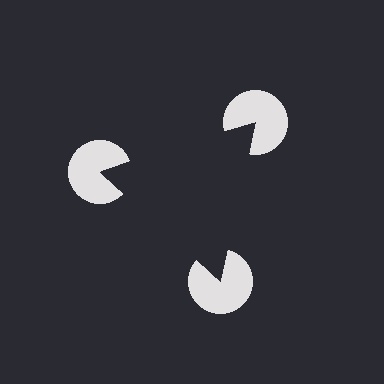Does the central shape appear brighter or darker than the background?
It typically appears slightly darker than the background, even though no actual brightness change is drawn.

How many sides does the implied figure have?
3 sides.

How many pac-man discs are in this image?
There are 3 — one at each vertex of the illusory triangle.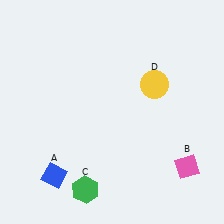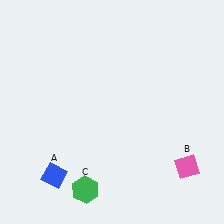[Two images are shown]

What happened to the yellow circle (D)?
The yellow circle (D) was removed in Image 2. It was in the top-right area of Image 1.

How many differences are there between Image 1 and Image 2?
There is 1 difference between the two images.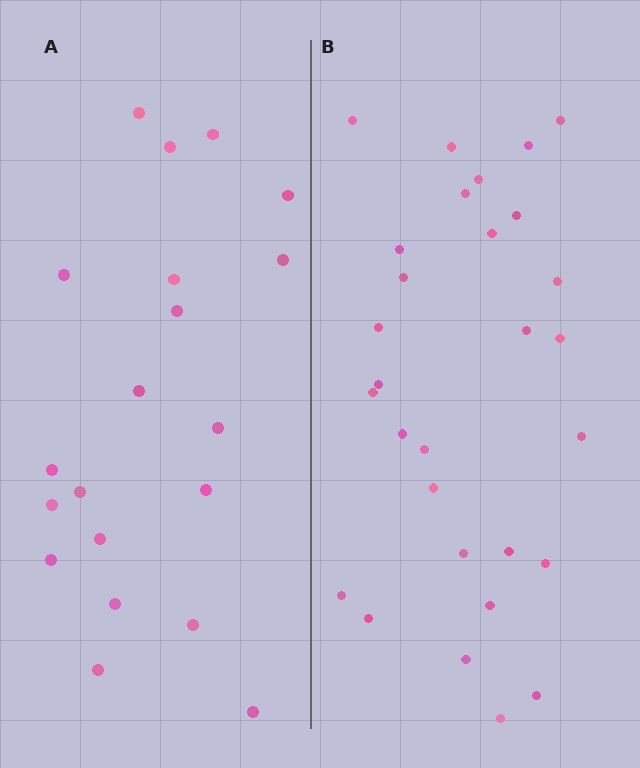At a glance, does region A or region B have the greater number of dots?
Region B (the right region) has more dots.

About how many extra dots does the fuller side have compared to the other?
Region B has roughly 8 or so more dots than region A.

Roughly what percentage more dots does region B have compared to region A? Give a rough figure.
About 45% more.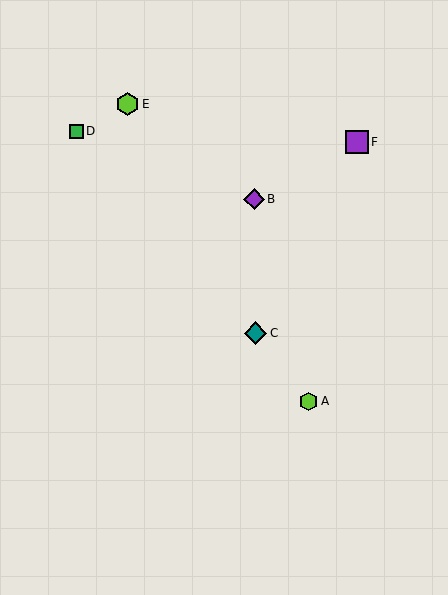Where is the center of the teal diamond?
The center of the teal diamond is at (256, 333).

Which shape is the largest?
The lime hexagon (labeled E) is the largest.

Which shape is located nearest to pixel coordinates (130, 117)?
The lime hexagon (labeled E) at (128, 104) is nearest to that location.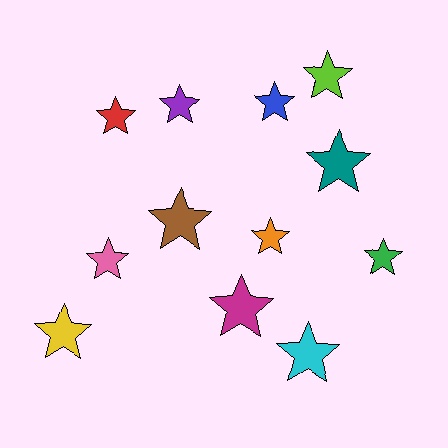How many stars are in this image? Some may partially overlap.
There are 12 stars.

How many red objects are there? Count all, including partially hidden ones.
There is 1 red object.